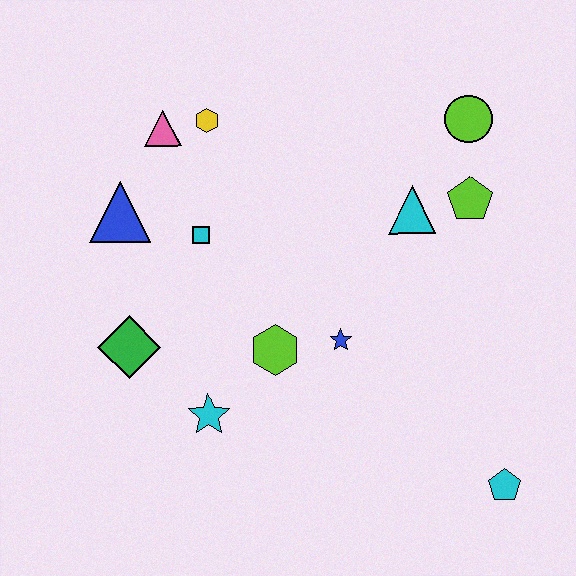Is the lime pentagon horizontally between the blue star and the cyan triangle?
No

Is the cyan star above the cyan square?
No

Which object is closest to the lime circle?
The lime pentagon is closest to the lime circle.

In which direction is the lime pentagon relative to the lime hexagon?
The lime pentagon is to the right of the lime hexagon.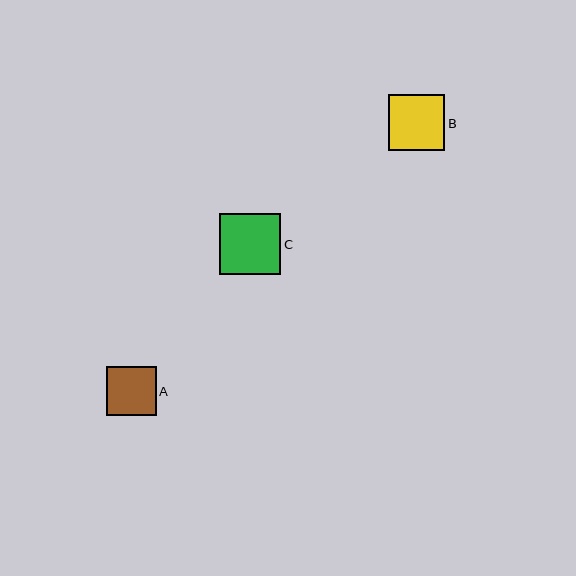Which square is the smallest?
Square A is the smallest with a size of approximately 49 pixels.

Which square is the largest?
Square C is the largest with a size of approximately 61 pixels.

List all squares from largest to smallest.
From largest to smallest: C, B, A.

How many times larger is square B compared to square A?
Square B is approximately 1.1 times the size of square A.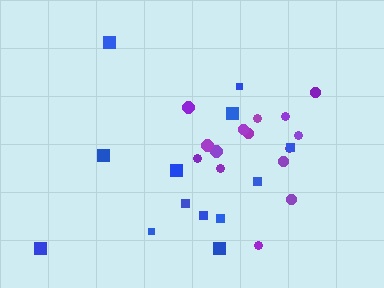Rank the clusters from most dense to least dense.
purple, blue.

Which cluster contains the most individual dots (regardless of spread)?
Purple (15).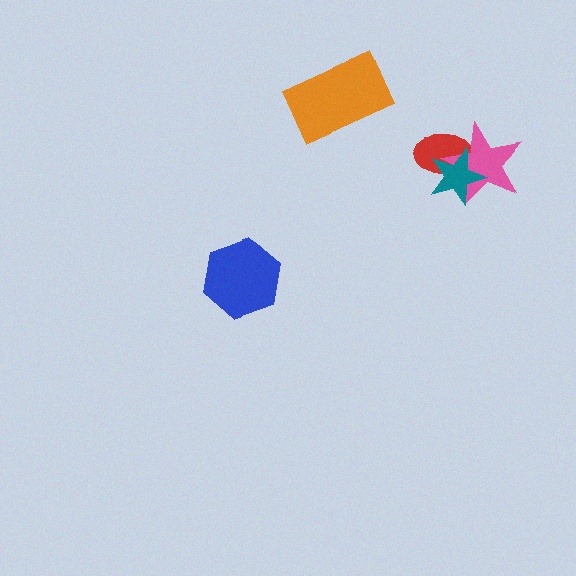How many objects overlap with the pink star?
2 objects overlap with the pink star.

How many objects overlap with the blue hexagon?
0 objects overlap with the blue hexagon.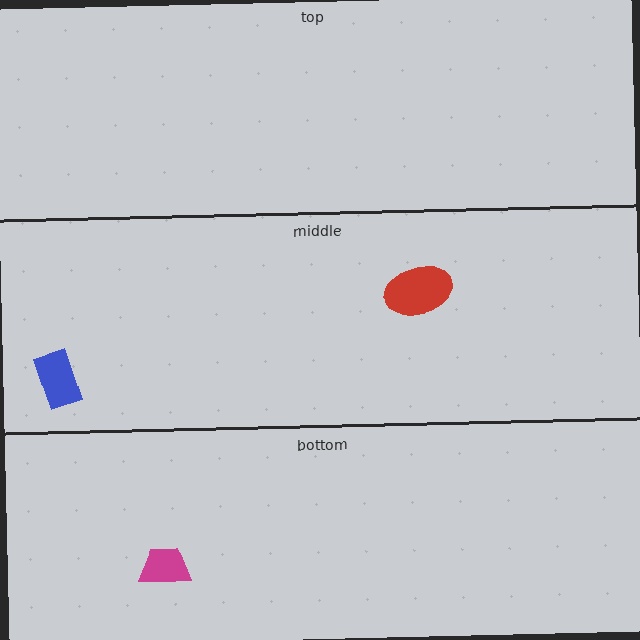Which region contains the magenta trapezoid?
The bottom region.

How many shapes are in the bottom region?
1.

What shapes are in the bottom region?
The magenta trapezoid.